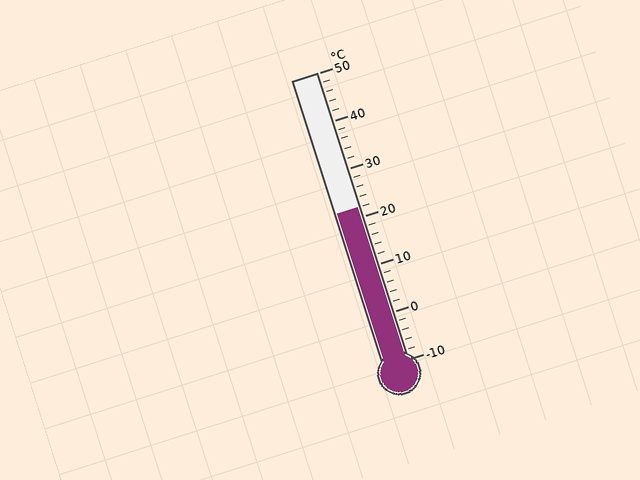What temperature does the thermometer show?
The thermometer shows approximately 22°C.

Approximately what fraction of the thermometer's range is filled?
The thermometer is filled to approximately 55% of its range.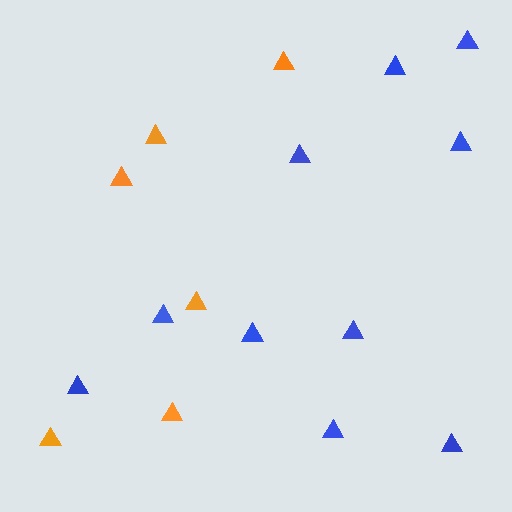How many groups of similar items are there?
There are 2 groups: one group of blue triangles (10) and one group of orange triangles (6).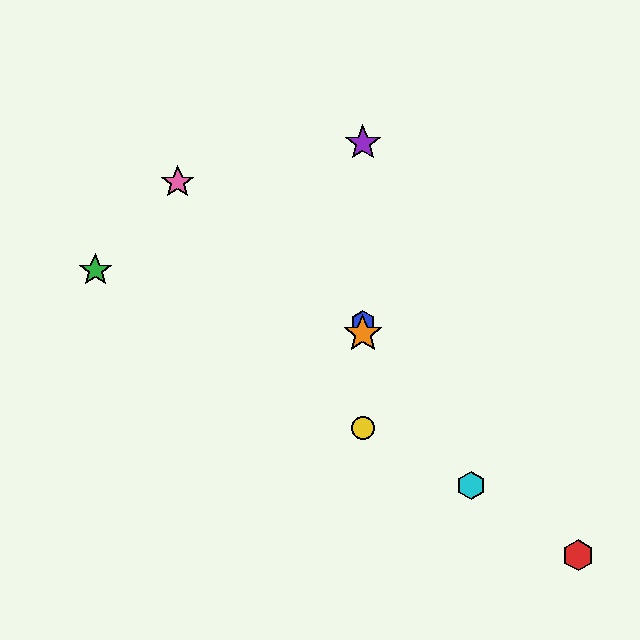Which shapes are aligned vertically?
The blue hexagon, the yellow circle, the purple star, the orange star are aligned vertically.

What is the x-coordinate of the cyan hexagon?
The cyan hexagon is at x≈471.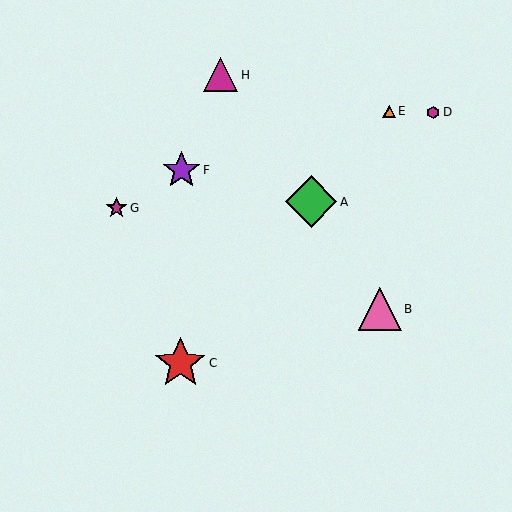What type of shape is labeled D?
Shape D is a magenta hexagon.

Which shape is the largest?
The green diamond (labeled A) is the largest.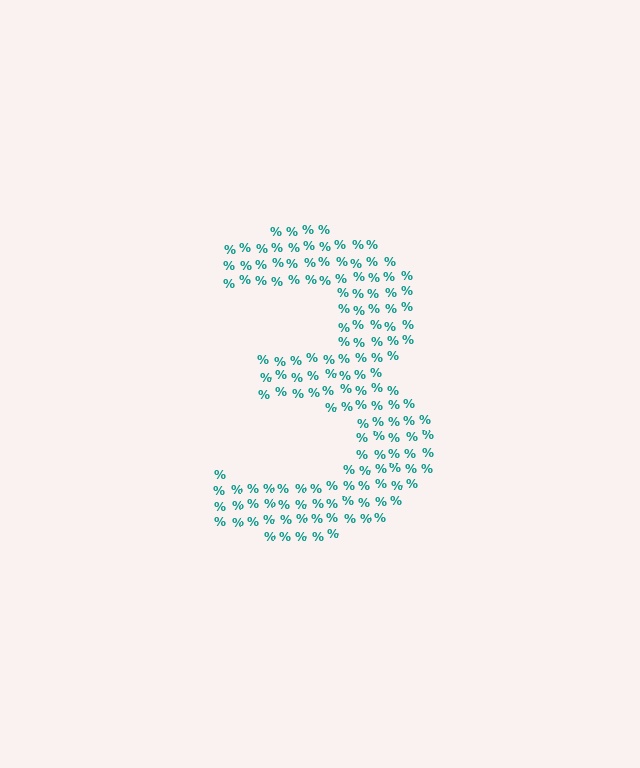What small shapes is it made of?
It is made of small percent signs.